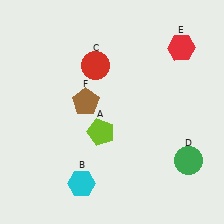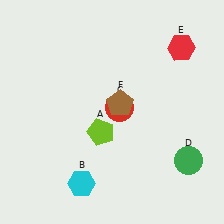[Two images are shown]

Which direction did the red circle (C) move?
The red circle (C) moved down.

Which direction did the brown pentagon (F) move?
The brown pentagon (F) moved right.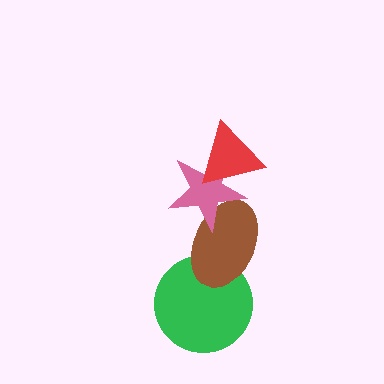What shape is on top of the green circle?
The brown ellipse is on top of the green circle.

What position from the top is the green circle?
The green circle is 4th from the top.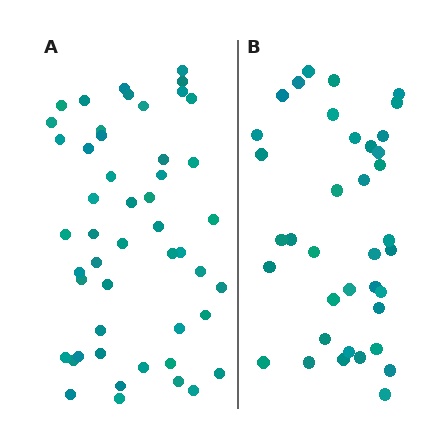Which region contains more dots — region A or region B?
Region A (the left region) has more dots.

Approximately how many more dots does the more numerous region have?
Region A has roughly 12 or so more dots than region B.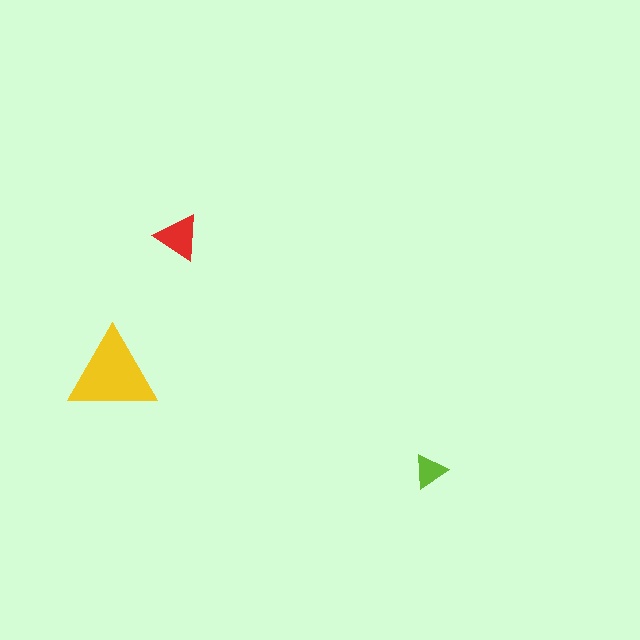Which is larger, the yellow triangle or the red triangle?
The yellow one.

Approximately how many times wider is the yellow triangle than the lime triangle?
About 2.5 times wider.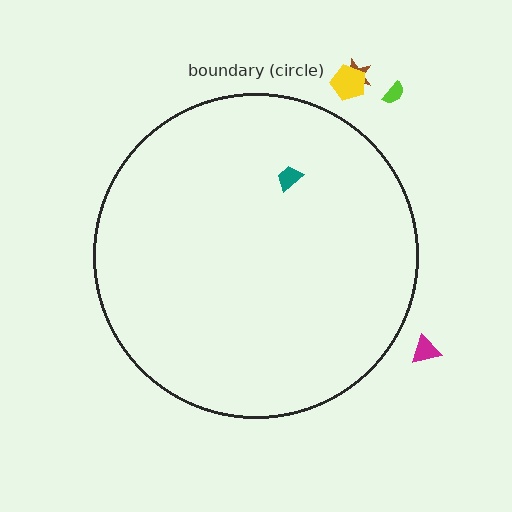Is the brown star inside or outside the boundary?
Outside.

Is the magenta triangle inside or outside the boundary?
Outside.